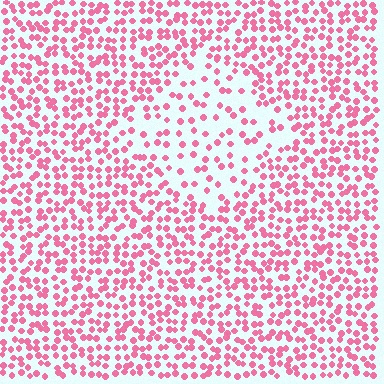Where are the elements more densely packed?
The elements are more densely packed outside the diamond boundary.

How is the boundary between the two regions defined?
The boundary is defined by a change in element density (approximately 2.1x ratio). All elements are the same color, size, and shape.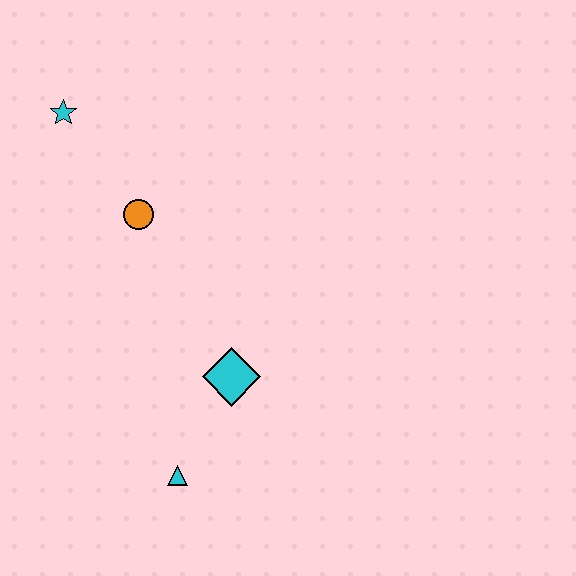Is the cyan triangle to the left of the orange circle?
No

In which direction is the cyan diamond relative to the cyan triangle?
The cyan diamond is above the cyan triangle.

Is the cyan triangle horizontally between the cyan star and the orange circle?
No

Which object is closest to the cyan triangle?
The cyan diamond is closest to the cyan triangle.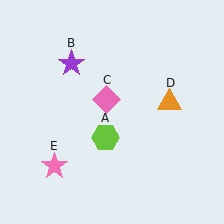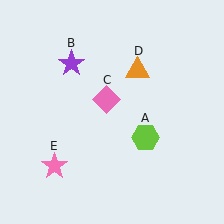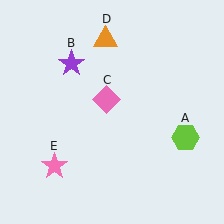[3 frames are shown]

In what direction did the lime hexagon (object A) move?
The lime hexagon (object A) moved right.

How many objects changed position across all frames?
2 objects changed position: lime hexagon (object A), orange triangle (object D).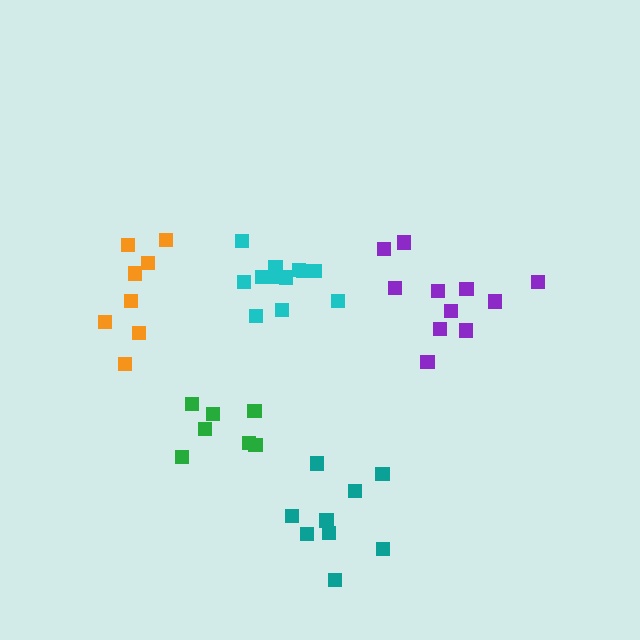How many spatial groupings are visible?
There are 5 spatial groupings.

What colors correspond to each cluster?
The clusters are colored: orange, cyan, teal, purple, green.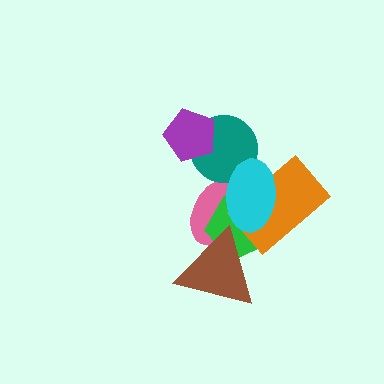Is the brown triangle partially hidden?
No, no other shape covers it.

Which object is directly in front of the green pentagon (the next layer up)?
The orange rectangle is directly in front of the green pentagon.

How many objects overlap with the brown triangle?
2 objects overlap with the brown triangle.